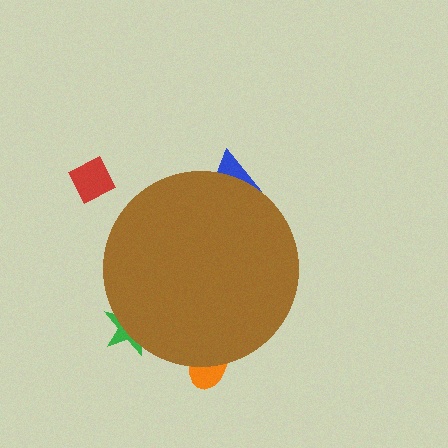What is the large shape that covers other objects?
A brown circle.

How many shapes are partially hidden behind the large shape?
3 shapes are partially hidden.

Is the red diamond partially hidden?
No, the red diamond is fully visible.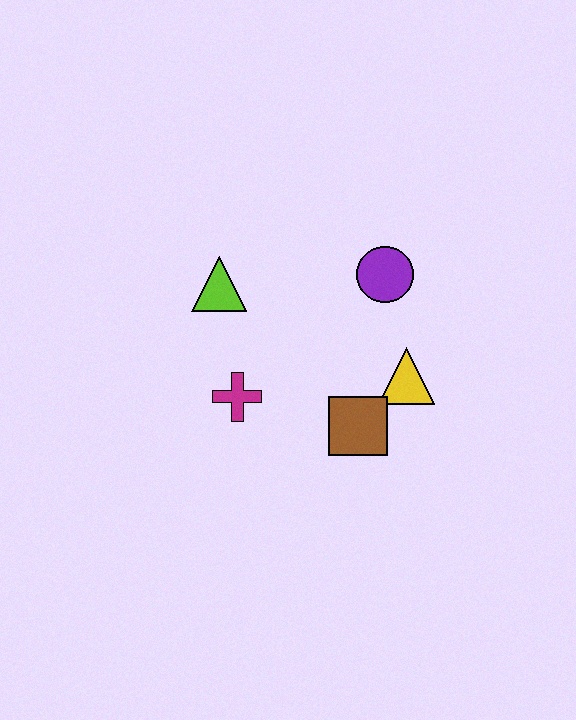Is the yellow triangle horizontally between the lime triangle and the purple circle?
No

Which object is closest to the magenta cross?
The lime triangle is closest to the magenta cross.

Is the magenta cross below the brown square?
No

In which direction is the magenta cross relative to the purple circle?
The magenta cross is to the left of the purple circle.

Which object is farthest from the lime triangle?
The yellow triangle is farthest from the lime triangle.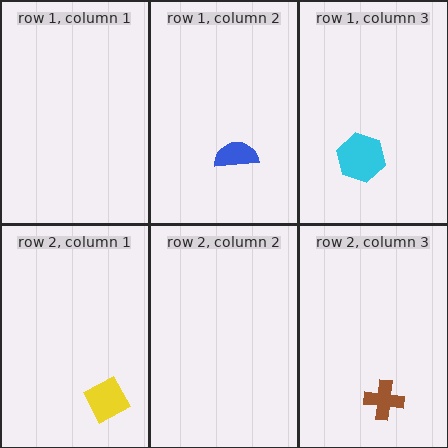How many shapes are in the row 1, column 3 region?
1.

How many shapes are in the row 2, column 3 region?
1.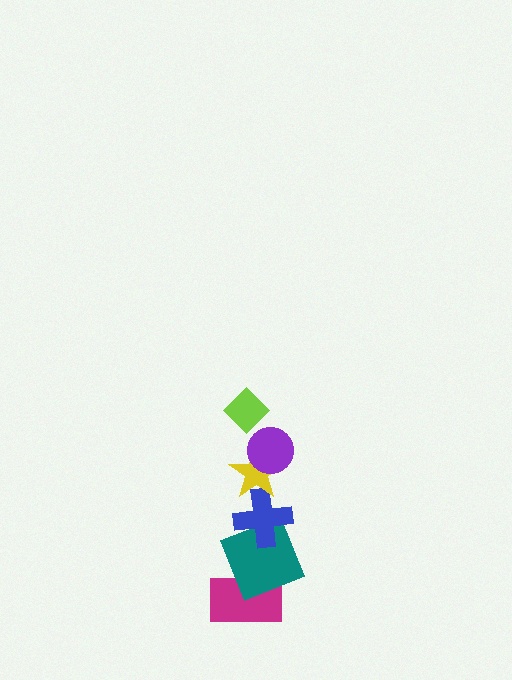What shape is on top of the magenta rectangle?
The teal square is on top of the magenta rectangle.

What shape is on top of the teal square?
The blue cross is on top of the teal square.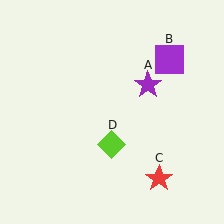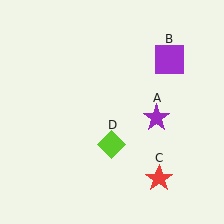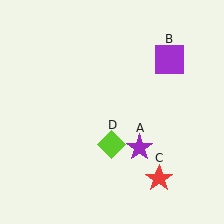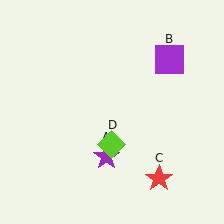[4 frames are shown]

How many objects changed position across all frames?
1 object changed position: purple star (object A).